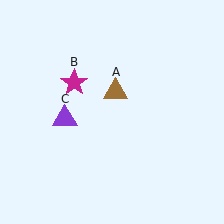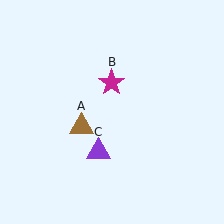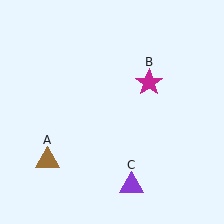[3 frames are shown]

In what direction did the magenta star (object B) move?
The magenta star (object B) moved right.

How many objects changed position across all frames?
3 objects changed position: brown triangle (object A), magenta star (object B), purple triangle (object C).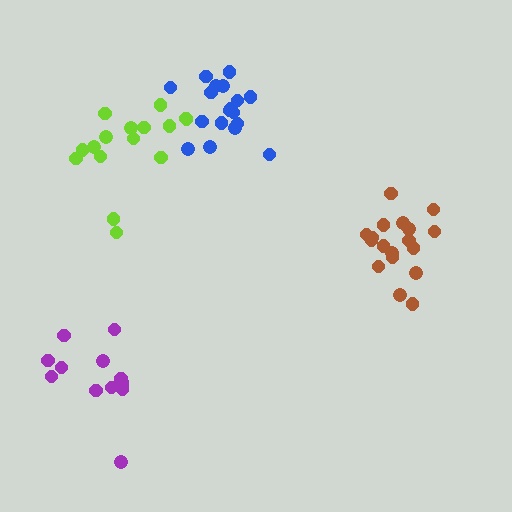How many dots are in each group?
Group 1: 18 dots, Group 2: 16 dots, Group 3: 14 dots, Group 4: 18 dots (66 total).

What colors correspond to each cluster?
The clusters are colored: blue, lime, purple, brown.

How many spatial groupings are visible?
There are 4 spatial groupings.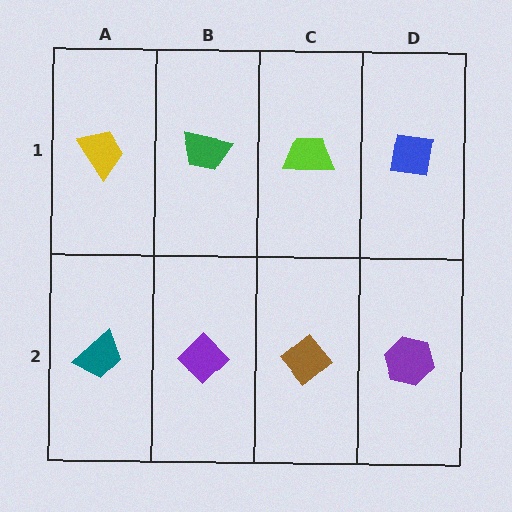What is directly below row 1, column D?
A purple hexagon.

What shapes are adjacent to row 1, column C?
A brown diamond (row 2, column C), a green trapezoid (row 1, column B), a blue square (row 1, column D).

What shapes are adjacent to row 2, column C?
A lime trapezoid (row 1, column C), a purple diamond (row 2, column B), a purple hexagon (row 2, column D).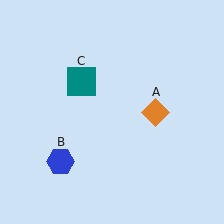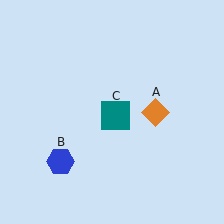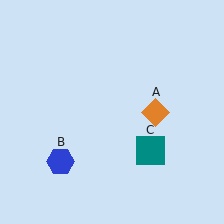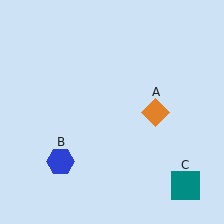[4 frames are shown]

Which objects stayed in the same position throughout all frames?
Orange diamond (object A) and blue hexagon (object B) remained stationary.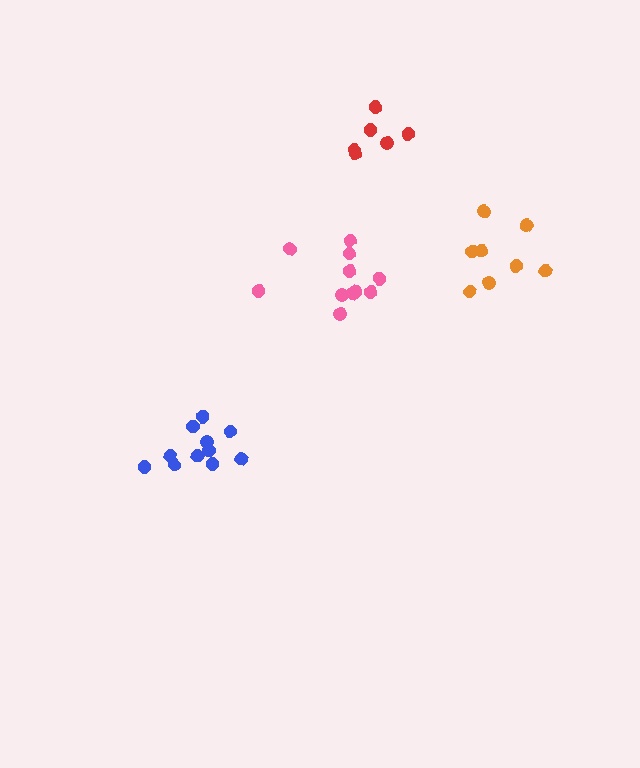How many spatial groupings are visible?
There are 4 spatial groupings.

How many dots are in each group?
Group 1: 11 dots, Group 2: 6 dots, Group 3: 8 dots, Group 4: 11 dots (36 total).